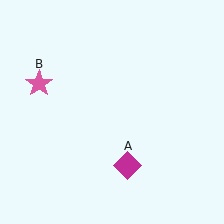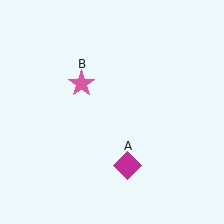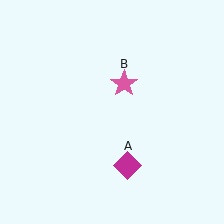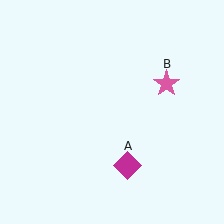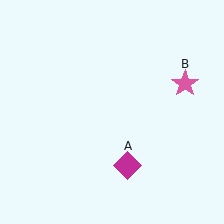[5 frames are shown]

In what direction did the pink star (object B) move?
The pink star (object B) moved right.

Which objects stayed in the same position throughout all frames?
Magenta diamond (object A) remained stationary.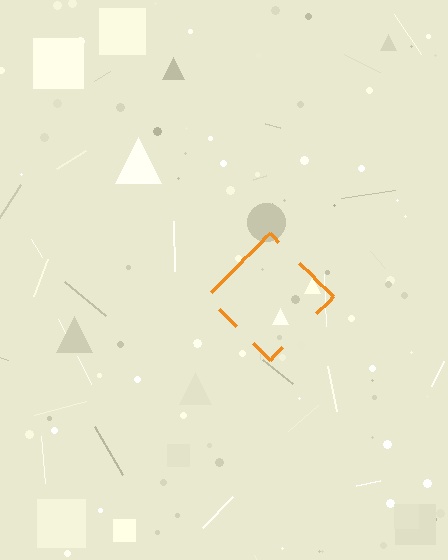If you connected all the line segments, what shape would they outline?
They would outline a diamond.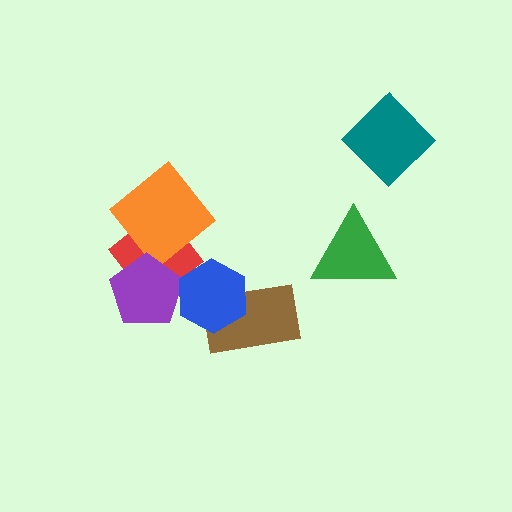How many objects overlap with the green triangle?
0 objects overlap with the green triangle.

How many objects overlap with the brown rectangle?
1 object overlaps with the brown rectangle.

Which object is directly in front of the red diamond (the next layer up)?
The orange diamond is directly in front of the red diamond.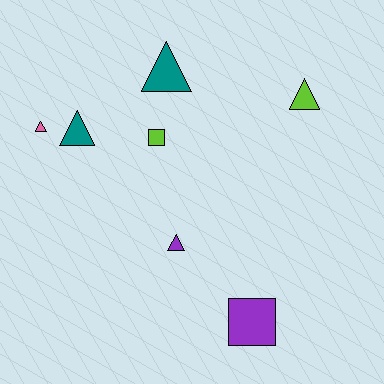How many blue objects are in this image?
There are no blue objects.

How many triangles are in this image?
There are 5 triangles.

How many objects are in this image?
There are 7 objects.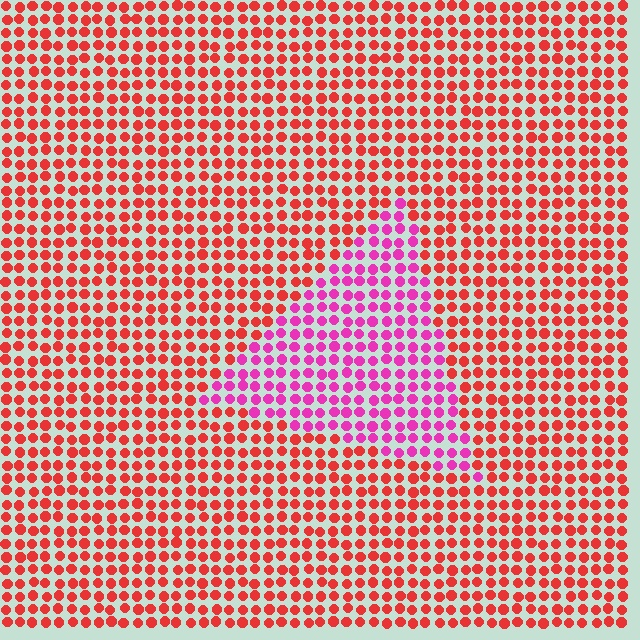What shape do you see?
I see a triangle.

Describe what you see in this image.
The image is filled with small red elements in a uniform arrangement. A triangle-shaped region is visible where the elements are tinted to a slightly different hue, forming a subtle color boundary.